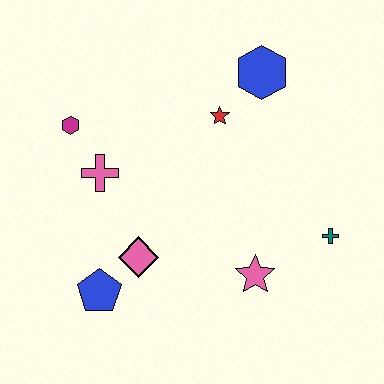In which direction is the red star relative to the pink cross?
The red star is to the right of the pink cross.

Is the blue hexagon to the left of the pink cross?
No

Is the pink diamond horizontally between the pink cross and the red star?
Yes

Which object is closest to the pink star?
The teal cross is closest to the pink star.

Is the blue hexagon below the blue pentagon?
No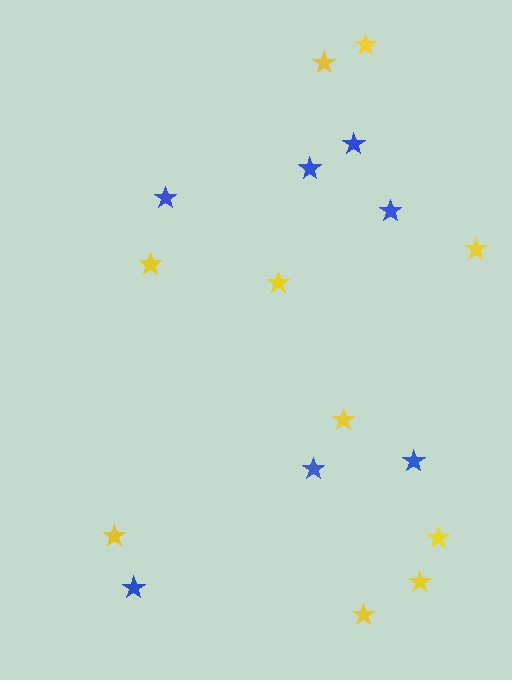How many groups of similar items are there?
There are 2 groups: one group of blue stars (7) and one group of yellow stars (10).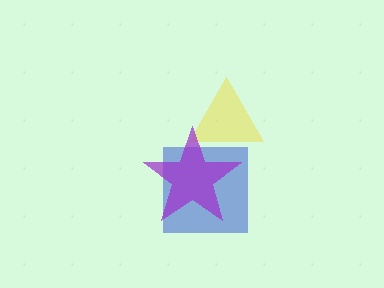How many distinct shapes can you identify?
There are 3 distinct shapes: a blue square, a yellow triangle, a purple star.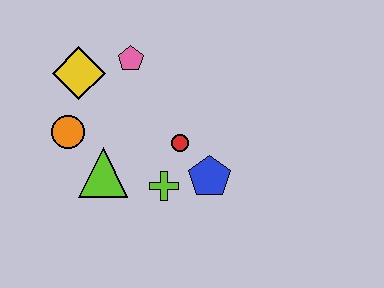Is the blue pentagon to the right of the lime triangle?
Yes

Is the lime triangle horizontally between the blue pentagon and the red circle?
No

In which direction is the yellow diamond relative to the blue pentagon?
The yellow diamond is to the left of the blue pentagon.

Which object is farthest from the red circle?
The yellow diamond is farthest from the red circle.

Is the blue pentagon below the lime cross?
No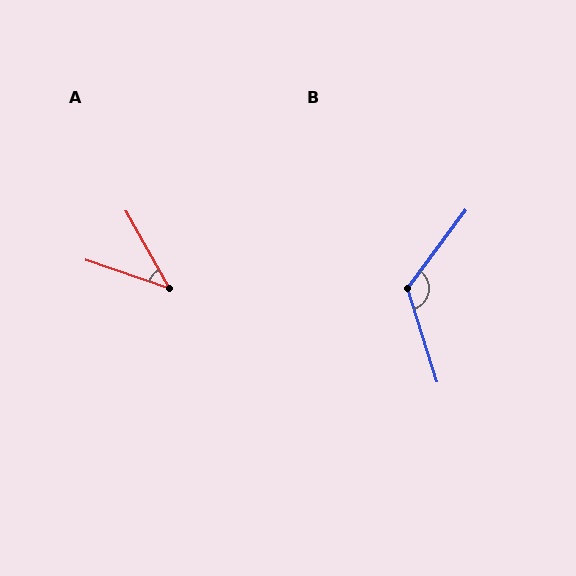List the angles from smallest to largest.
A (42°), B (125°).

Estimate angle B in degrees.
Approximately 125 degrees.